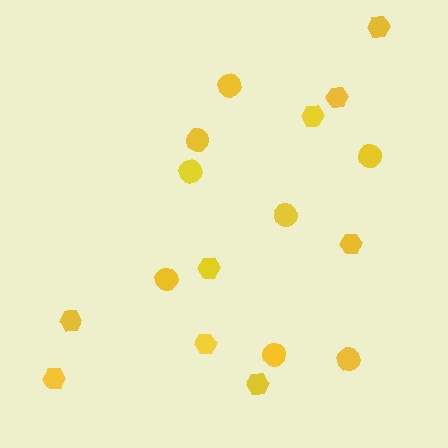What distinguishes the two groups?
There are 2 groups: one group of circles (8) and one group of hexagons (9).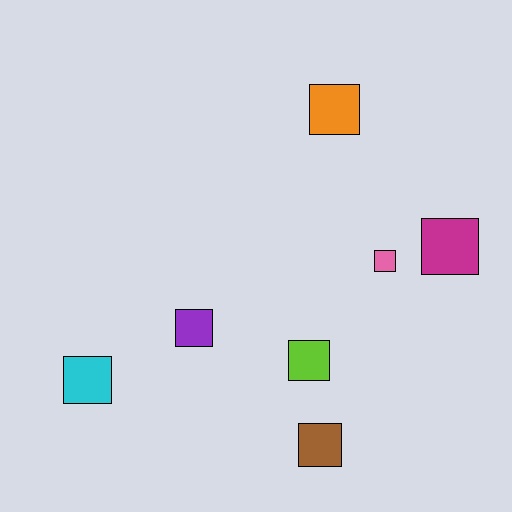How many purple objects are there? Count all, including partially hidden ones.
There is 1 purple object.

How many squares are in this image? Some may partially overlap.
There are 7 squares.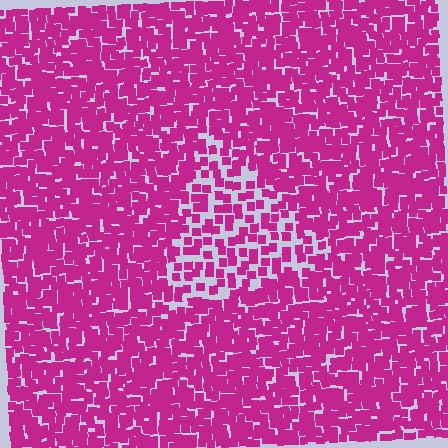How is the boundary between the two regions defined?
The boundary is defined by a change in element density (approximately 2.0x ratio). All elements are the same color, size, and shape.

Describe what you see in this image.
The image contains small magenta elements arranged at two different densities. A triangle-shaped region is visible where the elements are less densely packed than the surrounding area.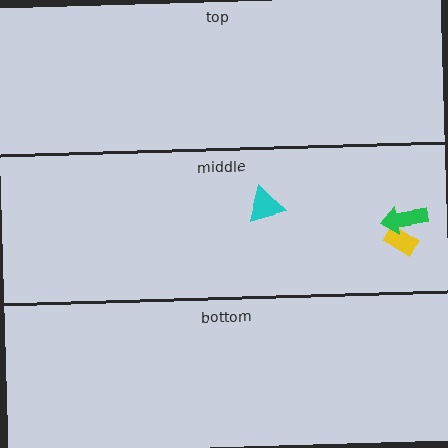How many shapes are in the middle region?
3.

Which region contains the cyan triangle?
The middle region.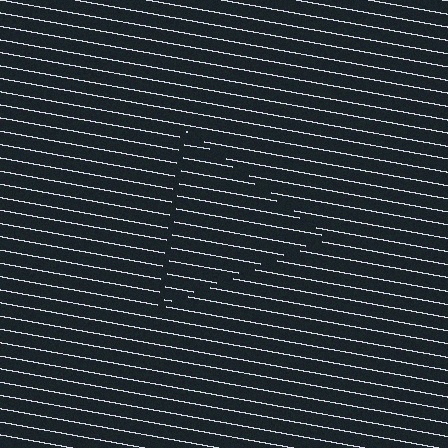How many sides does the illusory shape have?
3 sides — the line-ends trace a triangle.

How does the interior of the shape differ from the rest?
The interior of the shape contains the same grating, shifted by half a period — the contour is defined by the phase discontinuity where line-ends from the inner and outer gratings abut.